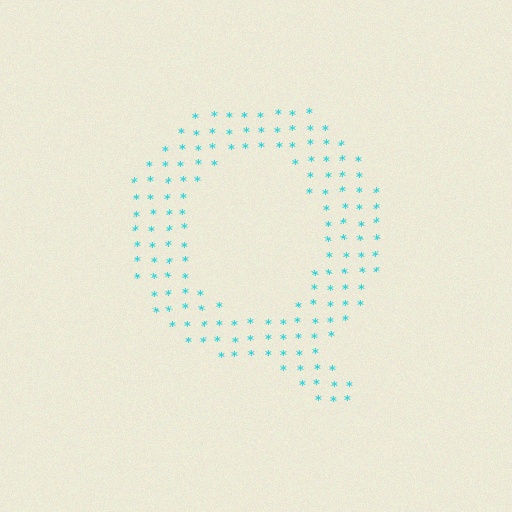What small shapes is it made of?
It is made of small asterisks.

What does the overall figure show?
The overall figure shows the letter Q.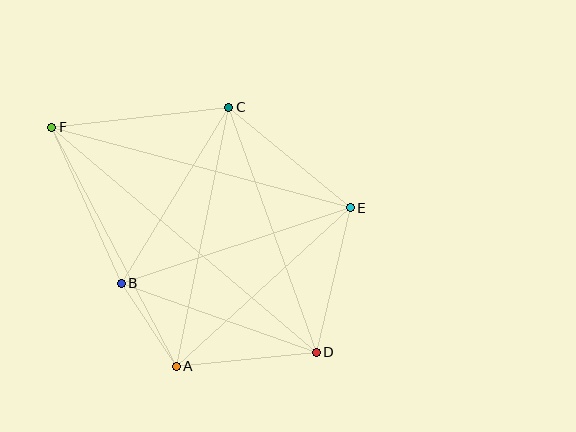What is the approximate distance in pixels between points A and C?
The distance between A and C is approximately 264 pixels.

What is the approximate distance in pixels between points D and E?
The distance between D and E is approximately 148 pixels.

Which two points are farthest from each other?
Points D and F are farthest from each other.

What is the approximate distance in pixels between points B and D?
The distance between B and D is approximately 207 pixels.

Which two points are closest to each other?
Points A and B are closest to each other.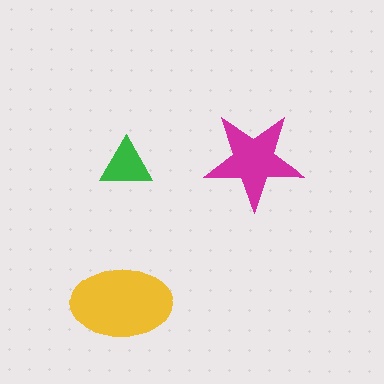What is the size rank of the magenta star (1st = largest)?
2nd.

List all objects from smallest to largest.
The green triangle, the magenta star, the yellow ellipse.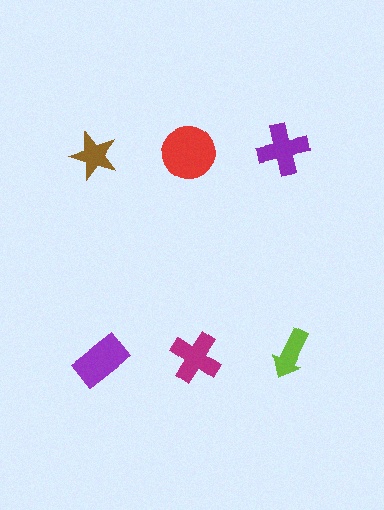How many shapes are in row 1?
3 shapes.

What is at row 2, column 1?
A purple rectangle.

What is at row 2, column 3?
A lime arrow.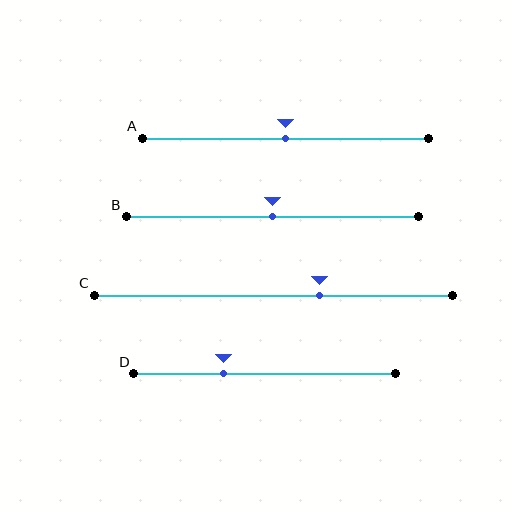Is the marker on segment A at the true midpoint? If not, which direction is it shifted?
Yes, the marker on segment A is at the true midpoint.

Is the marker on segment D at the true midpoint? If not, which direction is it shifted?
No, the marker on segment D is shifted to the left by about 16% of the segment length.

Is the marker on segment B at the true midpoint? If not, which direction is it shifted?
Yes, the marker on segment B is at the true midpoint.